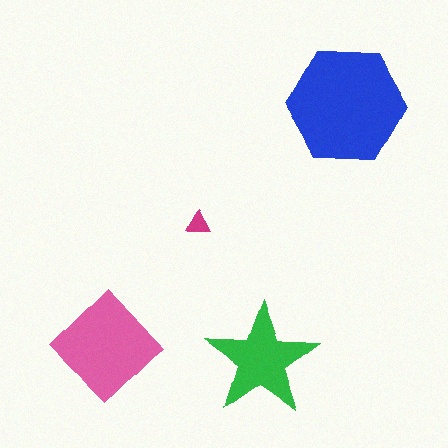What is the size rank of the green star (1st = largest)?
3rd.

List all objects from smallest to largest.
The magenta triangle, the green star, the pink diamond, the blue hexagon.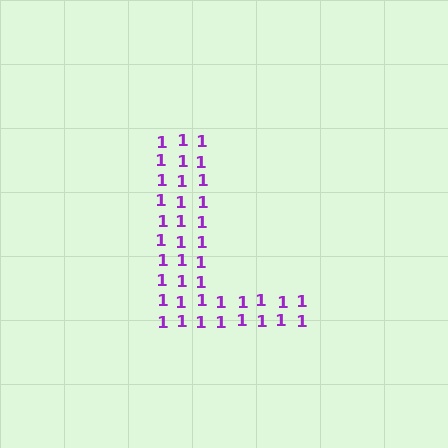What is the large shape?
The large shape is the letter L.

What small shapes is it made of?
It is made of small digit 1's.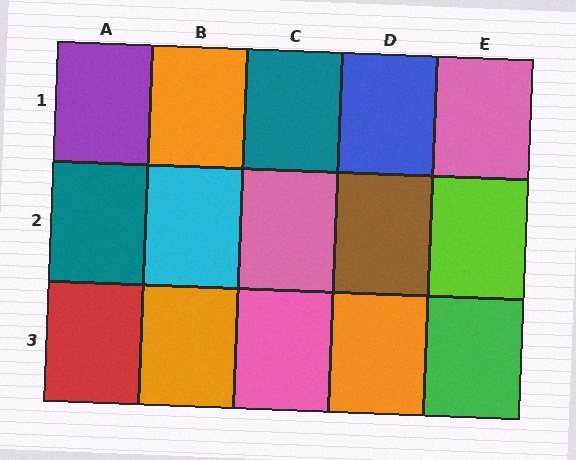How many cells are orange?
3 cells are orange.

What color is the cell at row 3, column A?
Red.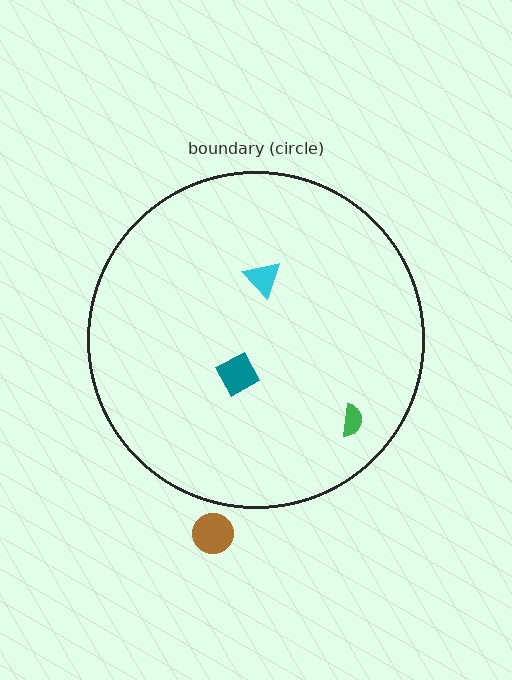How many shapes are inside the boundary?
3 inside, 1 outside.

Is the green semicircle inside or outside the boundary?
Inside.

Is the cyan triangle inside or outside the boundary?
Inside.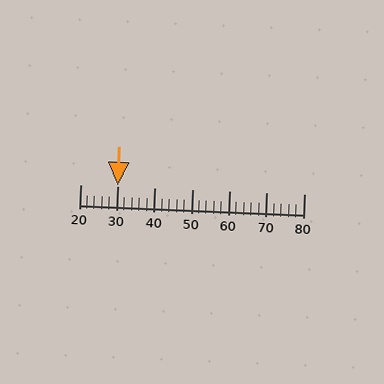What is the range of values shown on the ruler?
The ruler shows values from 20 to 80.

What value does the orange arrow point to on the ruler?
The orange arrow points to approximately 30.